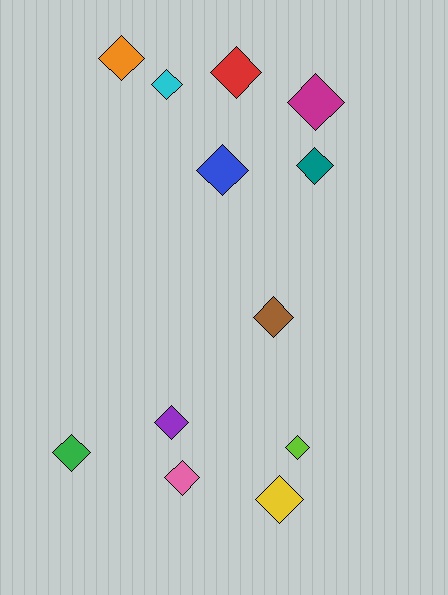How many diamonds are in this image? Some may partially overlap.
There are 12 diamonds.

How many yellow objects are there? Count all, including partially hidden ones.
There is 1 yellow object.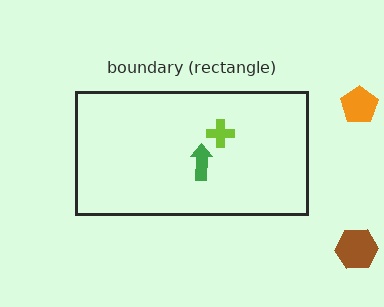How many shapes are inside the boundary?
2 inside, 2 outside.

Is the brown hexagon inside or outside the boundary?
Outside.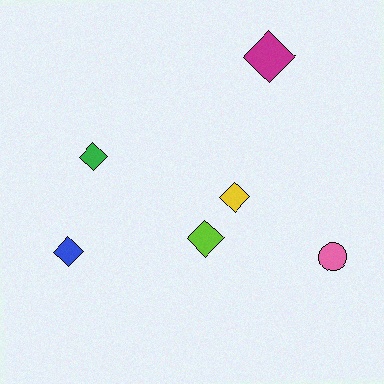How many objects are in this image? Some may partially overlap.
There are 6 objects.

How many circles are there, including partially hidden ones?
There is 1 circle.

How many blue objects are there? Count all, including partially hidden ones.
There is 1 blue object.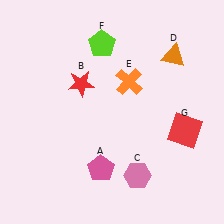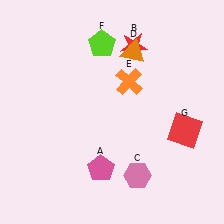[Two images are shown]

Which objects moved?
The objects that moved are: the red star (B), the orange triangle (D).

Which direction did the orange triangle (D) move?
The orange triangle (D) moved left.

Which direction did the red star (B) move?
The red star (B) moved right.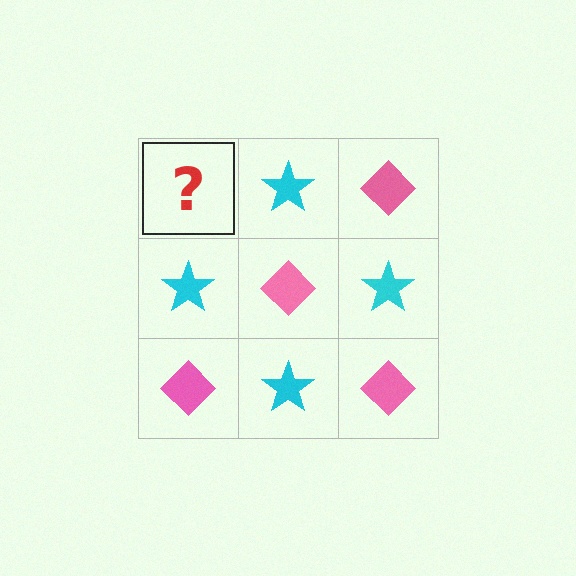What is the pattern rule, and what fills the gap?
The rule is that it alternates pink diamond and cyan star in a checkerboard pattern. The gap should be filled with a pink diamond.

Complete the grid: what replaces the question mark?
The question mark should be replaced with a pink diamond.